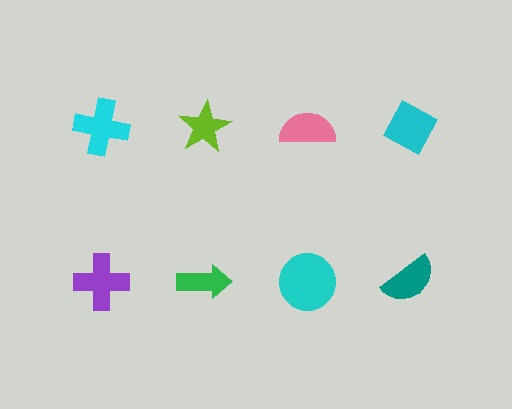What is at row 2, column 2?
A green arrow.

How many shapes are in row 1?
4 shapes.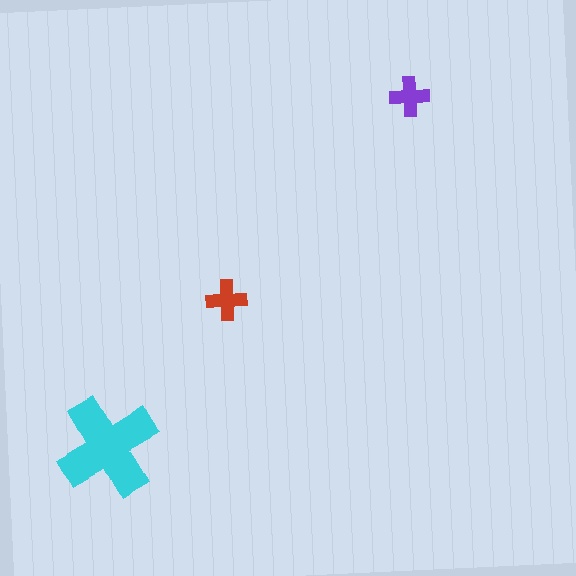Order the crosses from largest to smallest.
the cyan one, the red one, the purple one.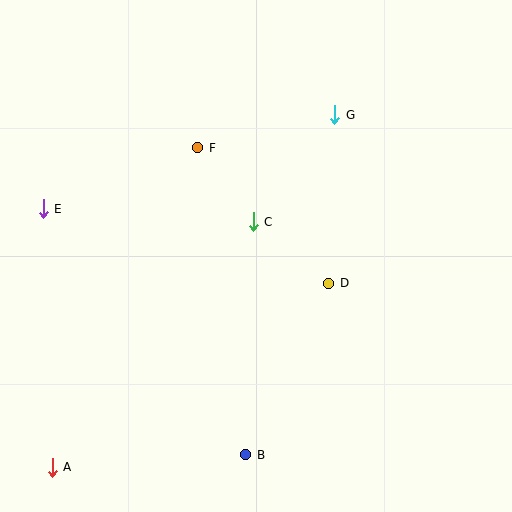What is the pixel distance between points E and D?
The distance between E and D is 295 pixels.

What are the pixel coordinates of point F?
Point F is at (198, 148).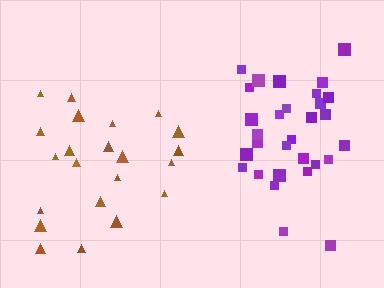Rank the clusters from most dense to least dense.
purple, brown.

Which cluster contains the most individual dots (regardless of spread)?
Purple (30).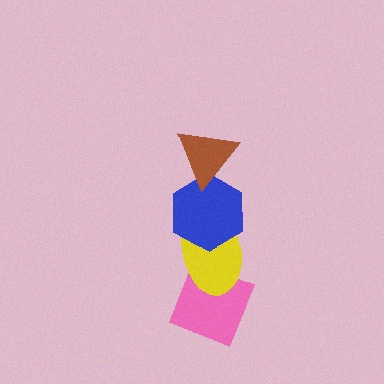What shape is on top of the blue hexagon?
The brown triangle is on top of the blue hexagon.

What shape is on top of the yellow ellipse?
The blue hexagon is on top of the yellow ellipse.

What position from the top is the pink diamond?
The pink diamond is 4th from the top.